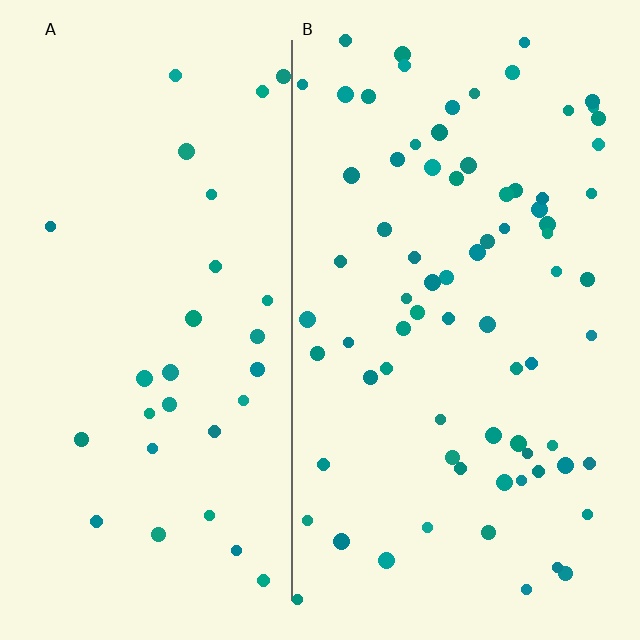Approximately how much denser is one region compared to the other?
Approximately 2.5× — region B over region A.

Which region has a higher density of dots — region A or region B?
B (the right).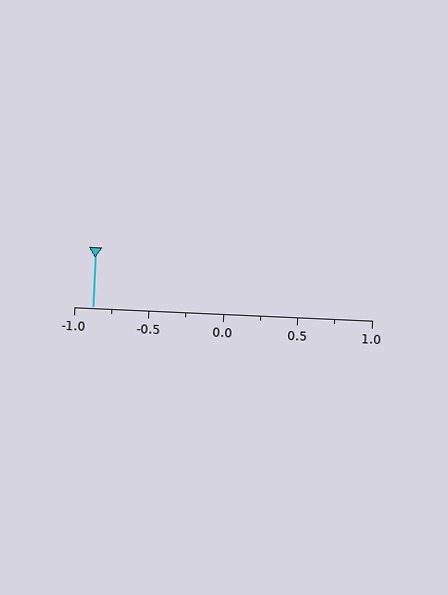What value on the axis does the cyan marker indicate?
The marker indicates approximately -0.88.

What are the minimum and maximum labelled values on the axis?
The axis runs from -1.0 to 1.0.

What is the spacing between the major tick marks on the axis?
The major ticks are spaced 0.5 apart.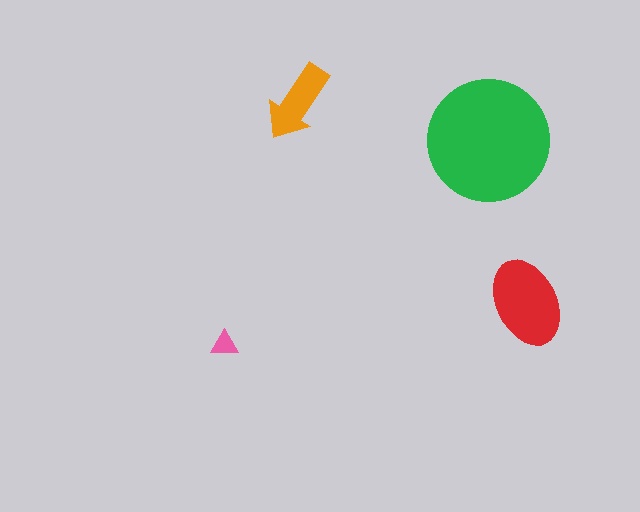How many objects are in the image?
There are 4 objects in the image.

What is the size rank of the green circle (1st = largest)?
1st.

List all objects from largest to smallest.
The green circle, the red ellipse, the orange arrow, the pink triangle.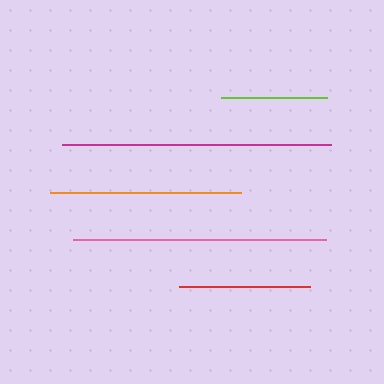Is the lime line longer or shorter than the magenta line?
The magenta line is longer than the lime line.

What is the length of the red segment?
The red segment is approximately 131 pixels long.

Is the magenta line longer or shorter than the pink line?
The magenta line is longer than the pink line.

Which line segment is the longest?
The magenta line is the longest at approximately 268 pixels.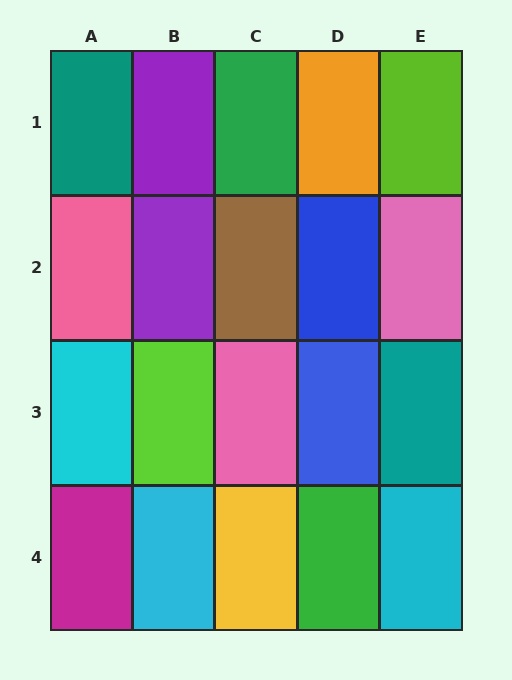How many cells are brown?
1 cell is brown.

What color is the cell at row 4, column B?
Cyan.